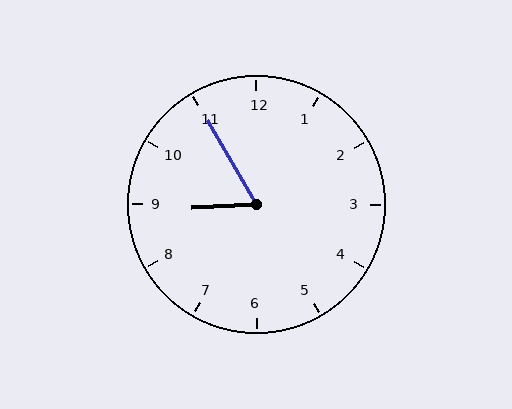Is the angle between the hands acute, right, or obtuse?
It is acute.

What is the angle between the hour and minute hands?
Approximately 62 degrees.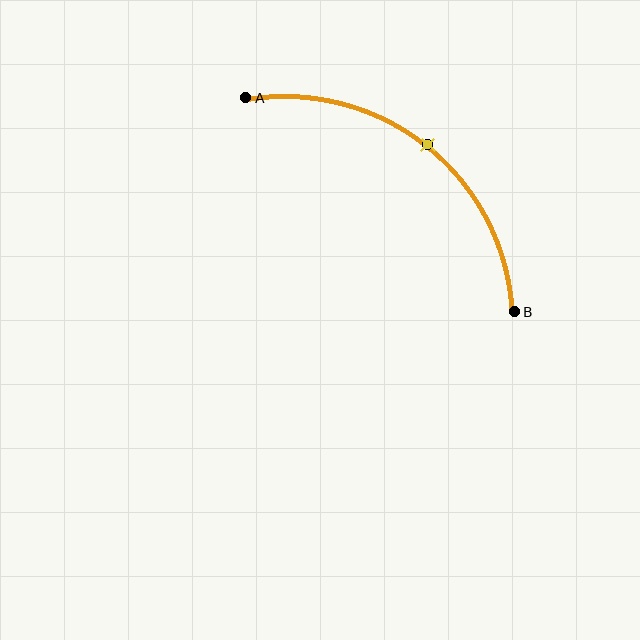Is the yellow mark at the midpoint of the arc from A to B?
Yes. The yellow mark lies on the arc at equal arc-length from both A and B — it is the arc midpoint.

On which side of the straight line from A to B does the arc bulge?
The arc bulges above and to the right of the straight line connecting A and B.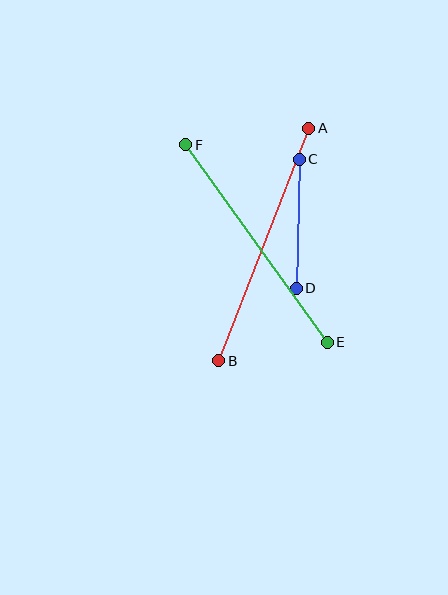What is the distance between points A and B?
The distance is approximately 249 pixels.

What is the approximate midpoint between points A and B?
The midpoint is at approximately (264, 244) pixels.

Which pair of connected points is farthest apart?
Points A and B are farthest apart.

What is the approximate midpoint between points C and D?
The midpoint is at approximately (298, 224) pixels.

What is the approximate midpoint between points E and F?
The midpoint is at approximately (256, 244) pixels.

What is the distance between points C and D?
The distance is approximately 129 pixels.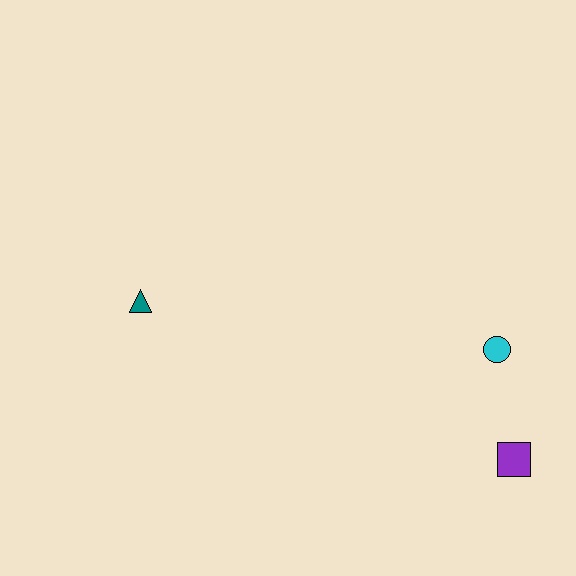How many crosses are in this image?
There are no crosses.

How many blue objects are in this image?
There are no blue objects.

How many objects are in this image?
There are 3 objects.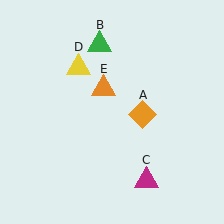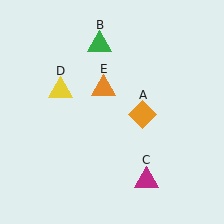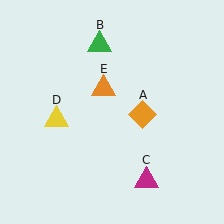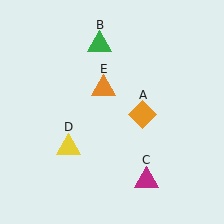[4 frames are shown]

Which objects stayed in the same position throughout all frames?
Orange diamond (object A) and green triangle (object B) and magenta triangle (object C) and orange triangle (object E) remained stationary.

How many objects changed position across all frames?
1 object changed position: yellow triangle (object D).